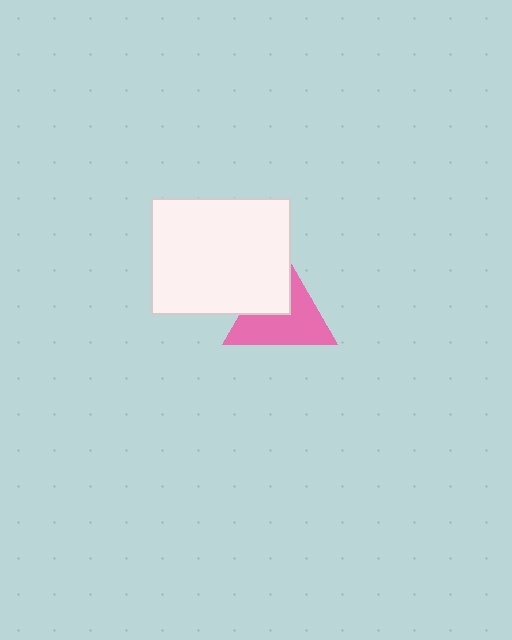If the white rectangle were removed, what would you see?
You would see the complete pink triangle.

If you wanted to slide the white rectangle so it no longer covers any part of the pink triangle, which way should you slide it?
Slide it toward the upper-left — that is the most direct way to separate the two shapes.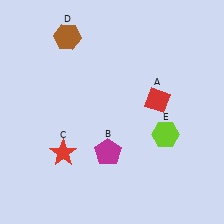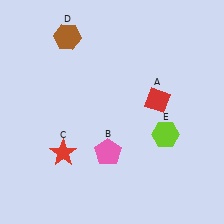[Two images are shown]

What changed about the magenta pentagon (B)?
In Image 1, B is magenta. In Image 2, it changed to pink.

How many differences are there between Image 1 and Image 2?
There is 1 difference between the two images.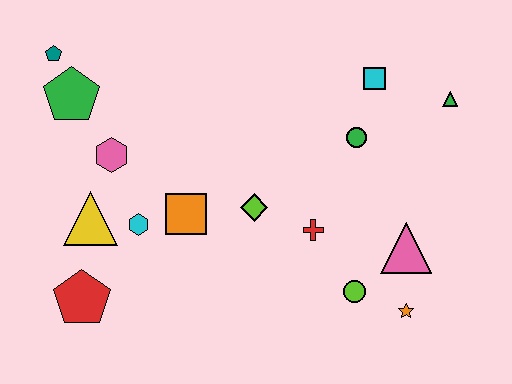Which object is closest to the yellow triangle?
The cyan hexagon is closest to the yellow triangle.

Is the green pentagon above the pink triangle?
Yes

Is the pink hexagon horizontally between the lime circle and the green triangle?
No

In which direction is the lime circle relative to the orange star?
The lime circle is to the left of the orange star.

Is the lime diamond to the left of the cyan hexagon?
No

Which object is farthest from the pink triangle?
The teal pentagon is farthest from the pink triangle.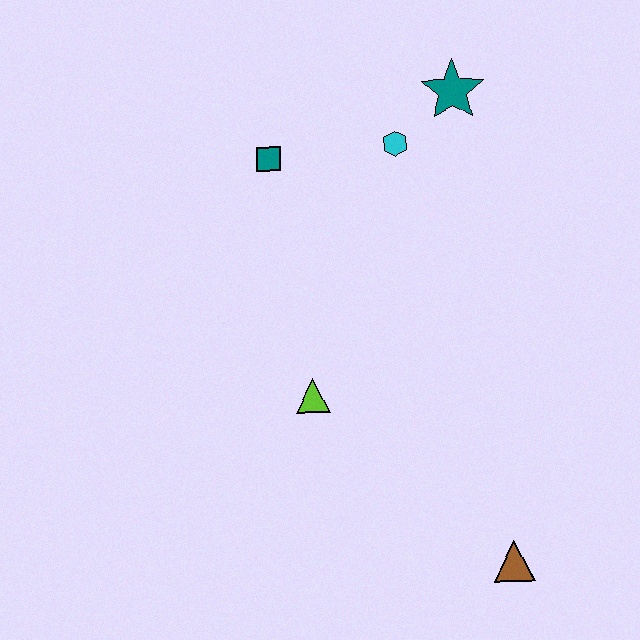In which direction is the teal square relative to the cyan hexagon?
The teal square is to the left of the cyan hexagon.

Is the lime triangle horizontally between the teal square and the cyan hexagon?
Yes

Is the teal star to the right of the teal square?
Yes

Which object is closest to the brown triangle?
The lime triangle is closest to the brown triangle.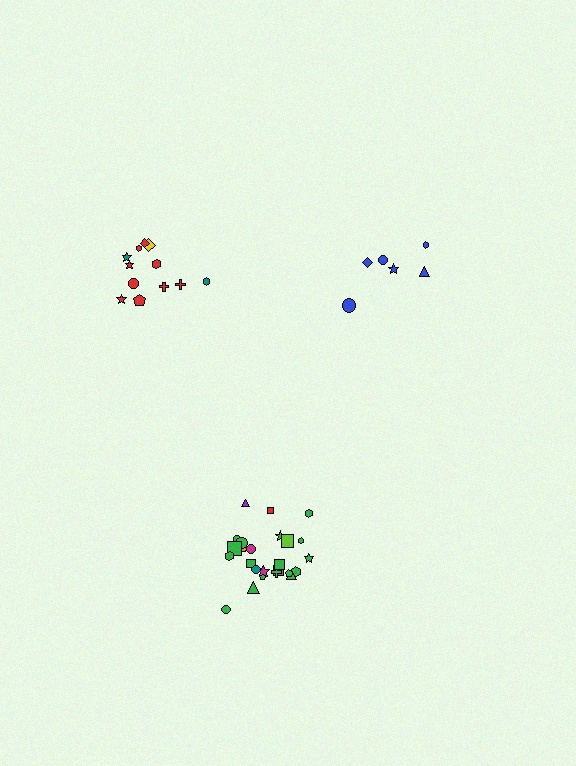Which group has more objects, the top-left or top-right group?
The top-left group.